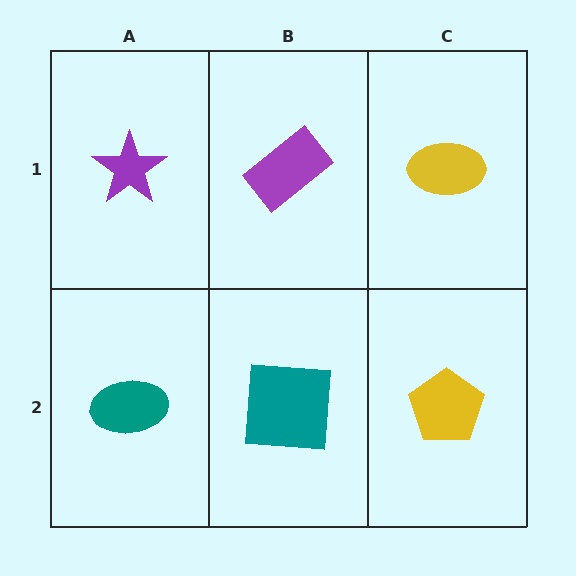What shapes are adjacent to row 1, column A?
A teal ellipse (row 2, column A), a purple rectangle (row 1, column B).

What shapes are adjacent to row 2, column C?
A yellow ellipse (row 1, column C), a teal square (row 2, column B).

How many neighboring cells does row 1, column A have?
2.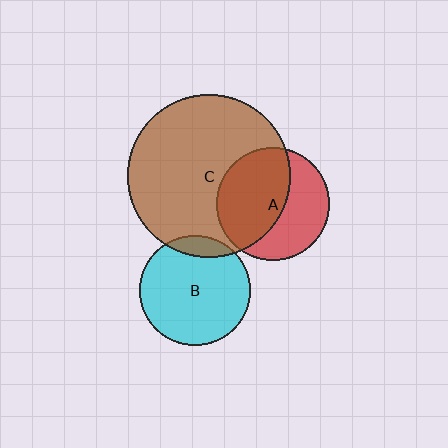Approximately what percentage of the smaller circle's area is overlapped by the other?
Approximately 10%.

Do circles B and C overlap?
Yes.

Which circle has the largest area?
Circle C (brown).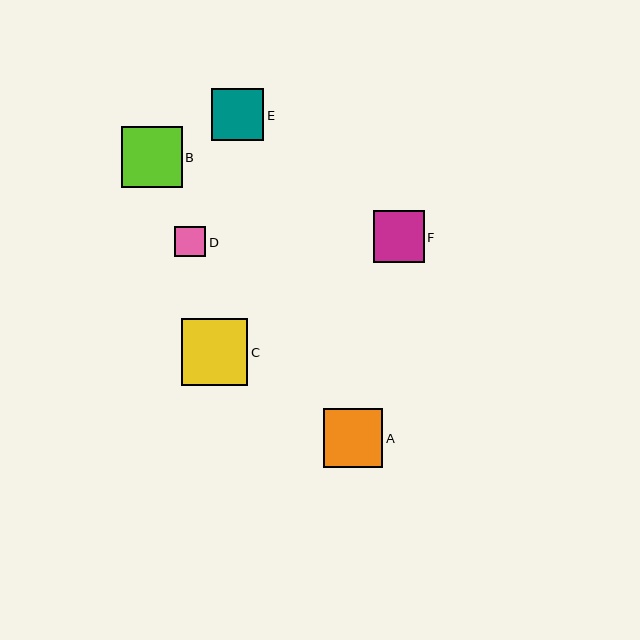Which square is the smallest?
Square D is the smallest with a size of approximately 31 pixels.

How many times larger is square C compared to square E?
Square C is approximately 1.3 times the size of square E.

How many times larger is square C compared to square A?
Square C is approximately 1.1 times the size of square A.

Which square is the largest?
Square C is the largest with a size of approximately 66 pixels.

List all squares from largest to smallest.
From largest to smallest: C, B, A, E, F, D.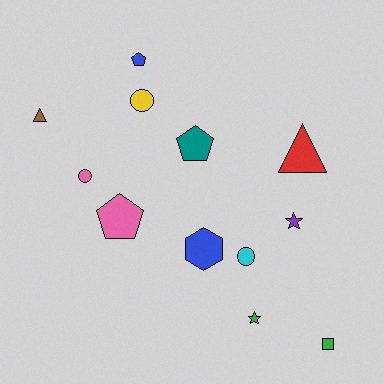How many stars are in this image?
There are 2 stars.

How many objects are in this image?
There are 12 objects.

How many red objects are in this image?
There is 1 red object.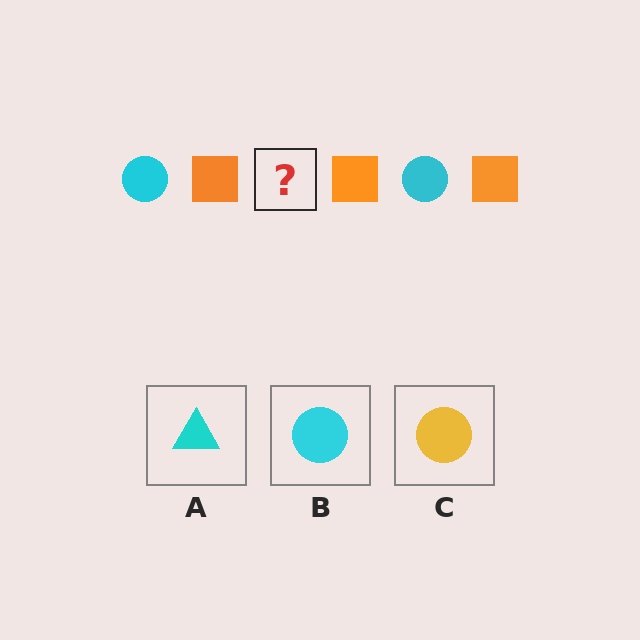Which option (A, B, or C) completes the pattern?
B.